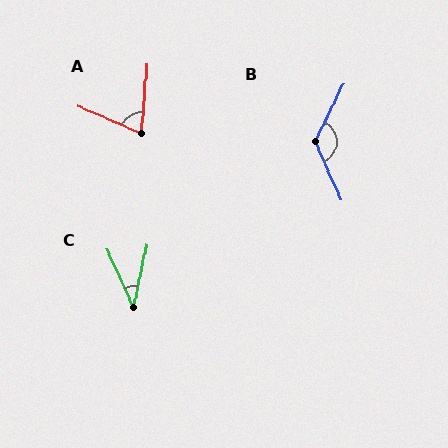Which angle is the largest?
B, at approximately 130 degrees.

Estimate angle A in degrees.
Approximately 71 degrees.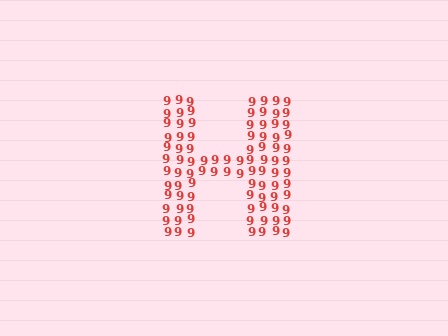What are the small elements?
The small elements are digit 9's.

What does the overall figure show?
The overall figure shows the letter H.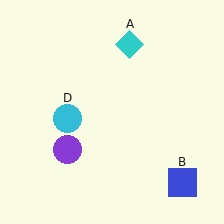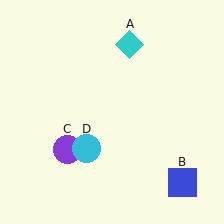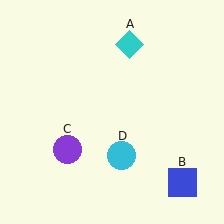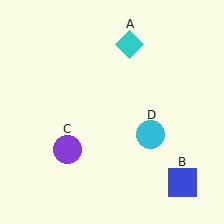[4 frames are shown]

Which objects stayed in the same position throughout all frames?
Cyan diamond (object A) and blue square (object B) and purple circle (object C) remained stationary.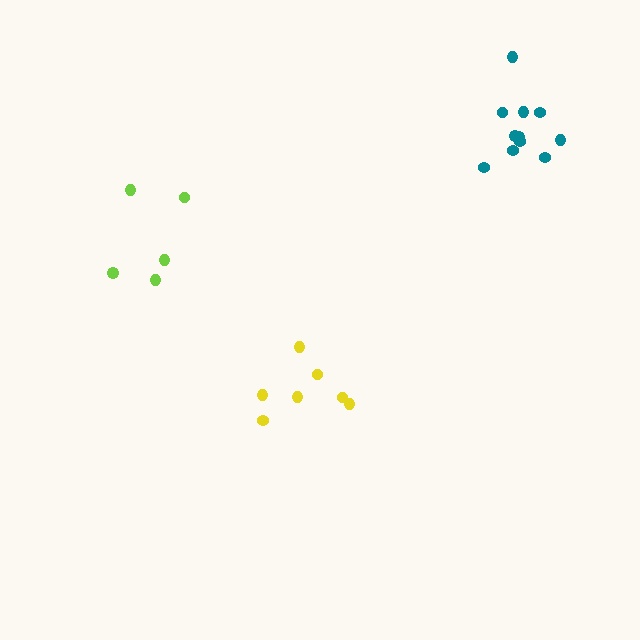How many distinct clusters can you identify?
There are 3 distinct clusters.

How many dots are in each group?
Group 1: 11 dots, Group 2: 7 dots, Group 3: 5 dots (23 total).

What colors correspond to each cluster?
The clusters are colored: teal, yellow, lime.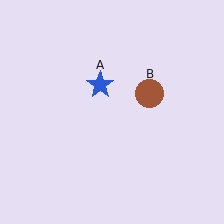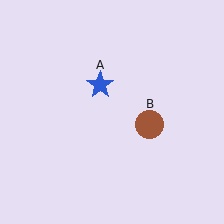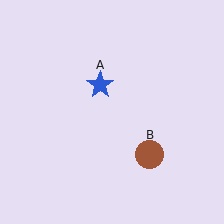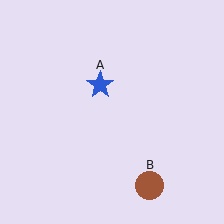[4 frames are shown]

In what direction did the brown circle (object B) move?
The brown circle (object B) moved down.